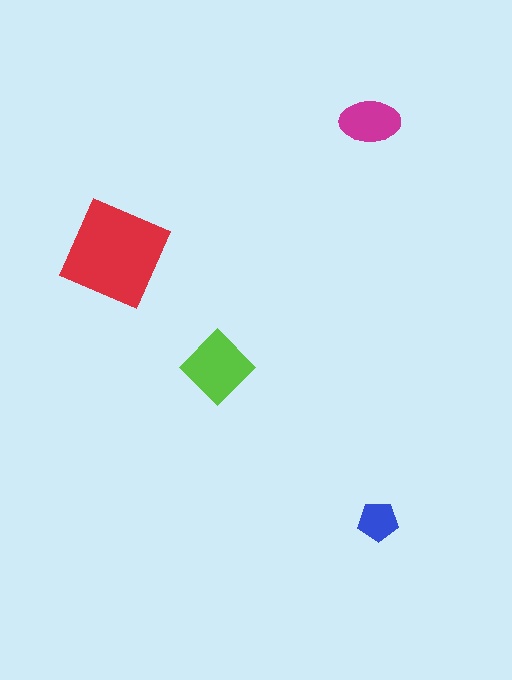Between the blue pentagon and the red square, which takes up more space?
The red square.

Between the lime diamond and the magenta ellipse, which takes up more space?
The lime diamond.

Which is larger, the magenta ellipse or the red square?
The red square.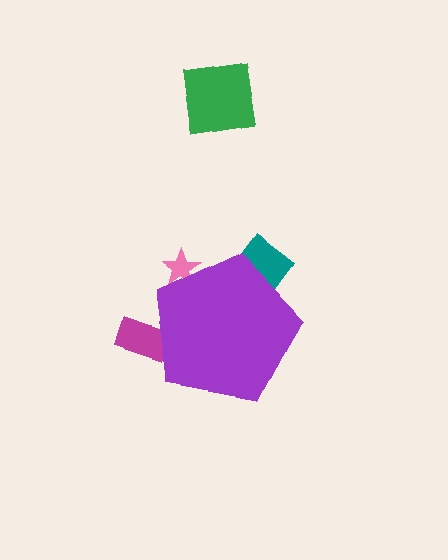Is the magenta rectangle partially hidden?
Yes, the magenta rectangle is partially hidden behind the purple pentagon.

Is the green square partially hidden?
No, the green square is fully visible.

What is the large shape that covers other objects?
A purple pentagon.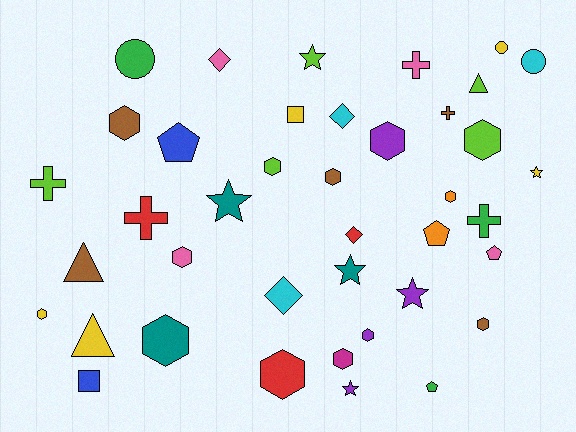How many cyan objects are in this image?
There are 3 cyan objects.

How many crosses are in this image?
There are 5 crosses.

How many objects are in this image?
There are 40 objects.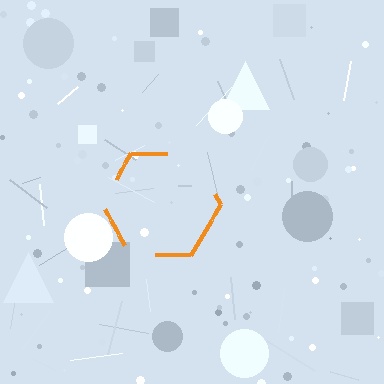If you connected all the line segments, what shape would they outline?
They would outline a hexagon.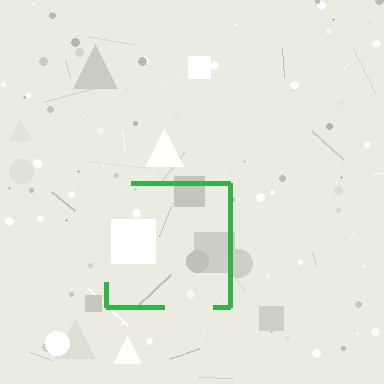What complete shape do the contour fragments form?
The contour fragments form a square.